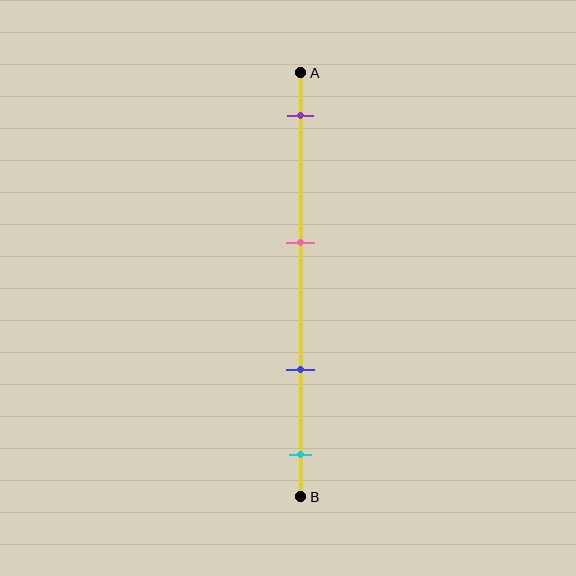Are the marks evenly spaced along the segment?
No, the marks are not evenly spaced.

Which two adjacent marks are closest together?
The blue and cyan marks are the closest adjacent pair.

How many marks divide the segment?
There are 4 marks dividing the segment.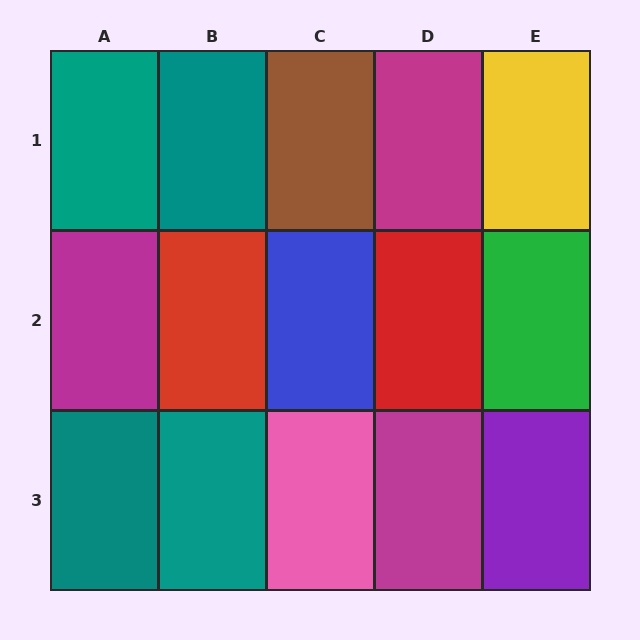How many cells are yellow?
1 cell is yellow.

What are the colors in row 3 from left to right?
Teal, teal, pink, magenta, purple.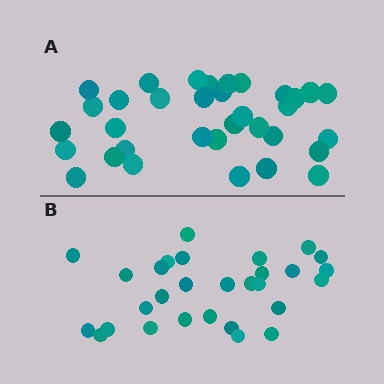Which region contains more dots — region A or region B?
Region A (the top region) has more dots.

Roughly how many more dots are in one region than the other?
Region A has about 5 more dots than region B.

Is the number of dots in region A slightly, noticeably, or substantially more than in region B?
Region A has only slightly more — the two regions are fairly close. The ratio is roughly 1.2 to 1.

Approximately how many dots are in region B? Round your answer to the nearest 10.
About 30 dots. (The exact count is 29, which rounds to 30.)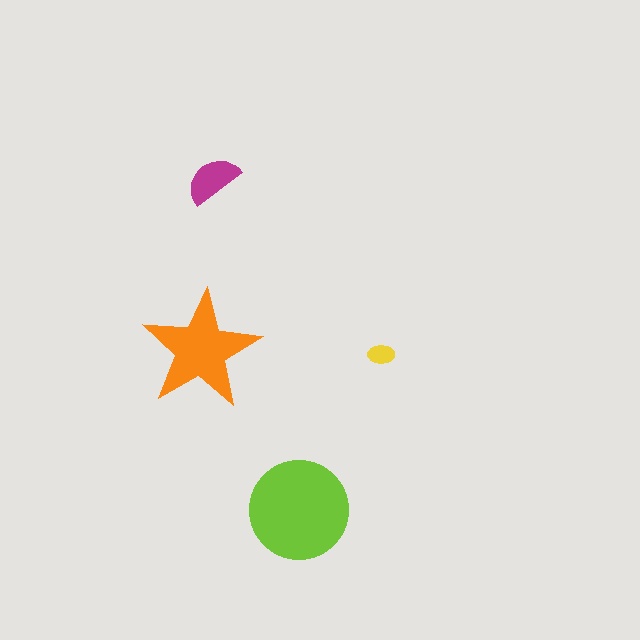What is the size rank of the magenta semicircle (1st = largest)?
3rd.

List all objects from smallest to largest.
The yellow ellipse, the magenta semicircle, the orange star, the lime circle.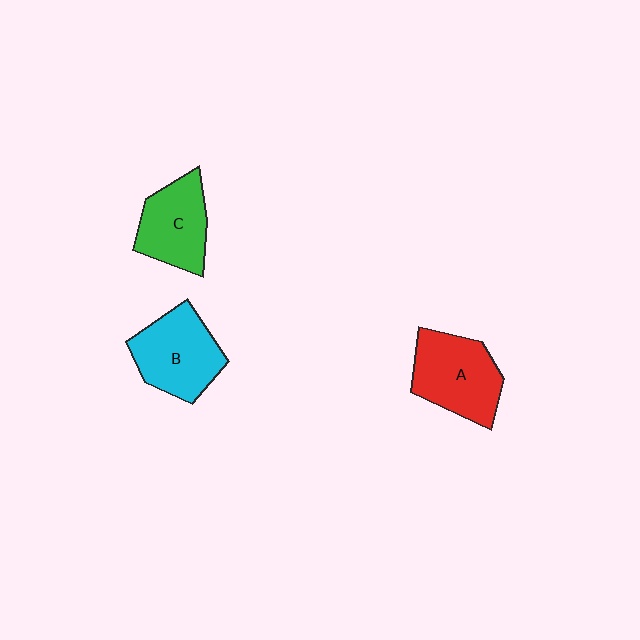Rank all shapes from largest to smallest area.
From largest to smallest: A (red), B (cyan), C (green).